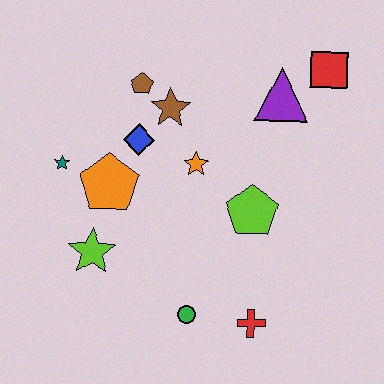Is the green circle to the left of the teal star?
No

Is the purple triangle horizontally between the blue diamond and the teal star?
No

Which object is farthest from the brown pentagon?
The red cross is farthest from the brown pentagon.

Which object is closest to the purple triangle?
The red square is closest to the purple triangle.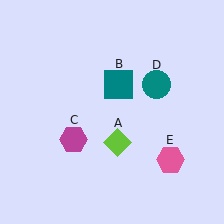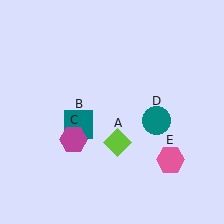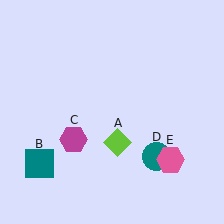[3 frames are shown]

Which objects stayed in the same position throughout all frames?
Lime diamond (object A) and magenta hexagon (object C) and pink hexagon (object E) remained stationary.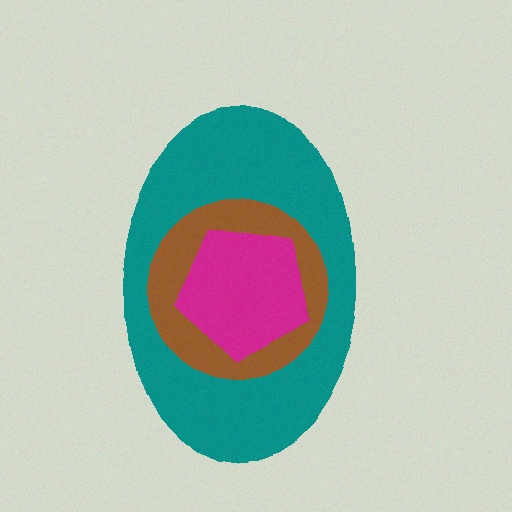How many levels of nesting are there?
3.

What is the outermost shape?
The teal ellipse.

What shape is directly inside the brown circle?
The magenta pentagon.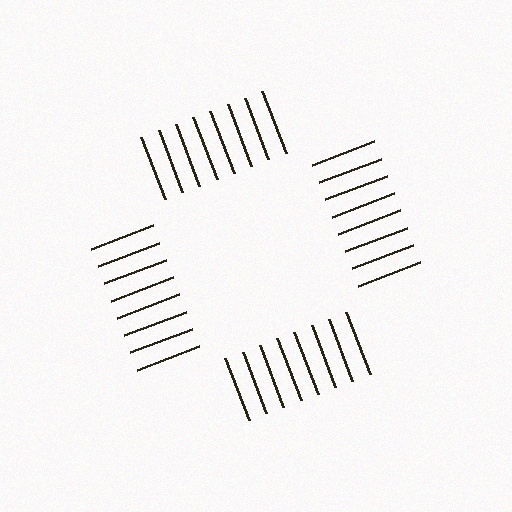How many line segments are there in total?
32 — 8 along each of the 4 edges.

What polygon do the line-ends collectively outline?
An illusory square — the line segments terminate on its edges but no continuous stroke is drawn.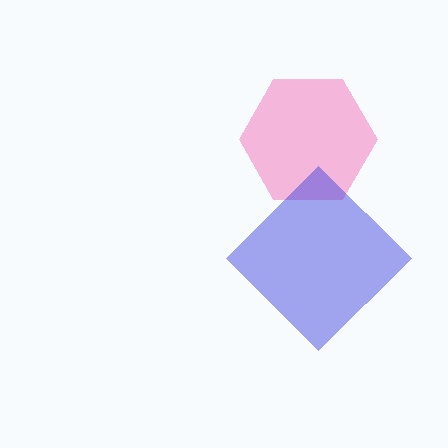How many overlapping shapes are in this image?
There are 2 overlapping shapes in the image.